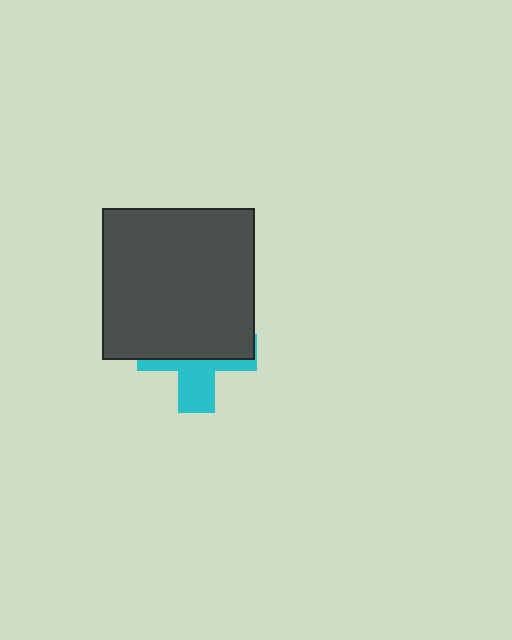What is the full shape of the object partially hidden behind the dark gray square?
The partially hidden object is a cyan cross.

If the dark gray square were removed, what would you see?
You would see the complete cyan cross.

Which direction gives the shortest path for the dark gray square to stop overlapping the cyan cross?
Moving up gives the shortest separation.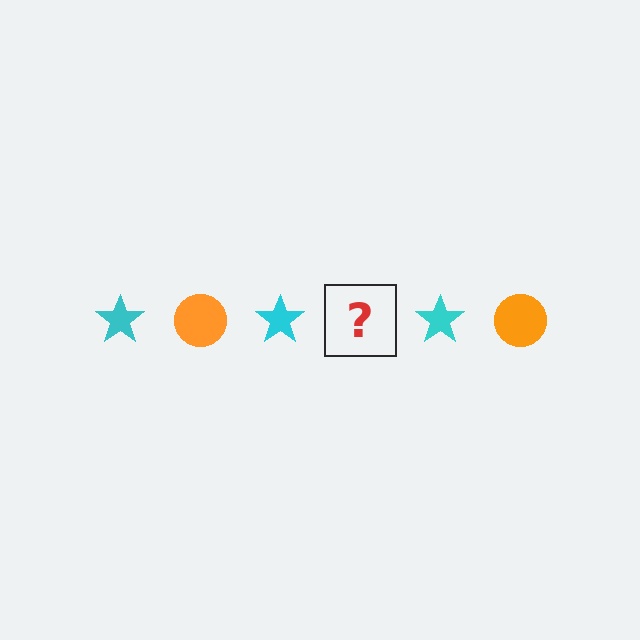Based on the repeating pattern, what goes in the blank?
The blank should be an orange circle.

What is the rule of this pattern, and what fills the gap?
The rule is that the pattern alternates between cyan star and orange circle. The gap should be filled with an orange circle.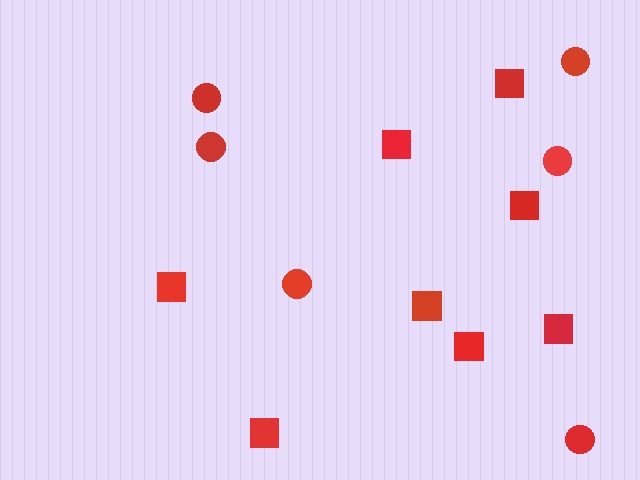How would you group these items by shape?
There are 2 groups: one group of squares (8) and one group of circles (6).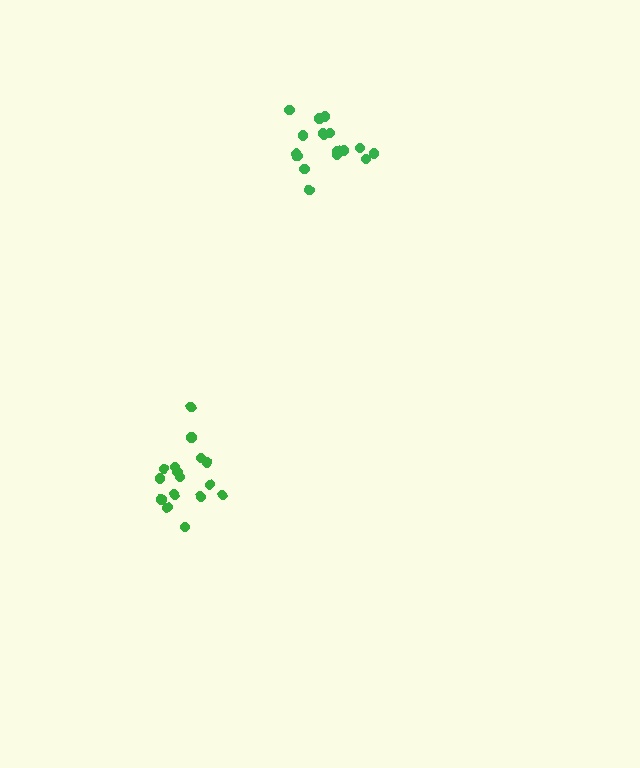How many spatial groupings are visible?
There are 2 spatial groupings.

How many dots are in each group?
Group 1: 16 dots, Group 2: 17 dots (33 total).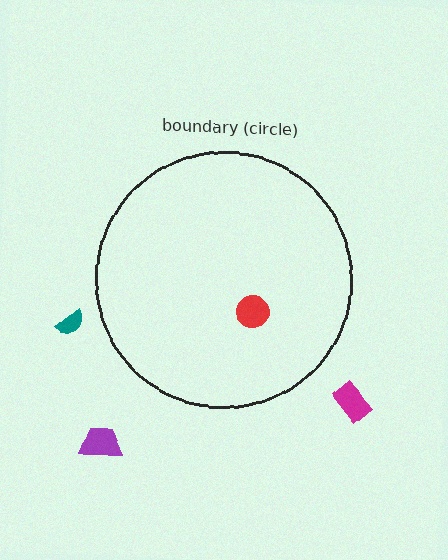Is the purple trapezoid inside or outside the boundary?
Outside.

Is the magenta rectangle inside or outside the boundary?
Outside.